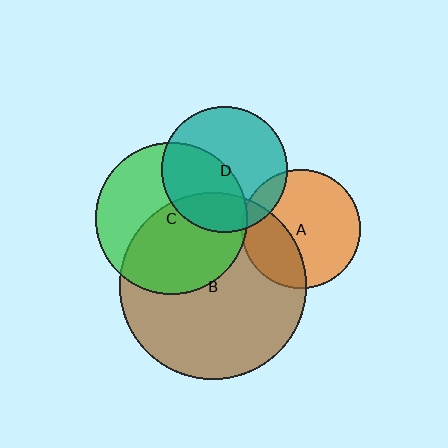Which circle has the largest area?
Circle B (brown).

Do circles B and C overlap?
Yes.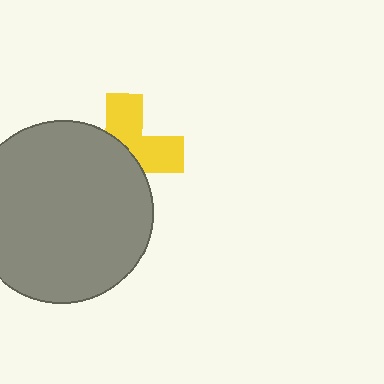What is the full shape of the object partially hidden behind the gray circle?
The partially hidden object is a yellow cross.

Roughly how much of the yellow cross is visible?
About half of it is visible (roughly 46%).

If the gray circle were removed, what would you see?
You would see the complete yellow cross.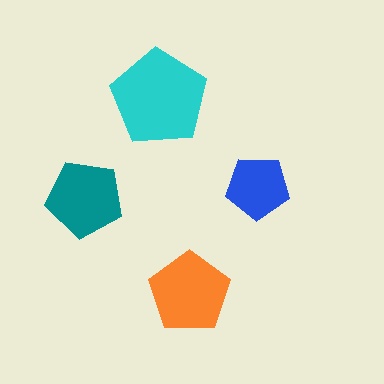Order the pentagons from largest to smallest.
the cyan one, the orange one, the teal one, the blue one.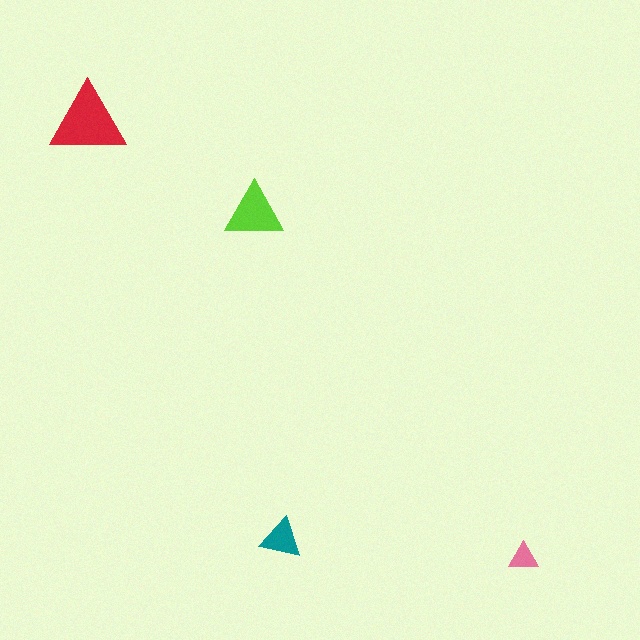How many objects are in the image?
There are 4 objects in the image.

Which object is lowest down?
The pink triangle is bottommost.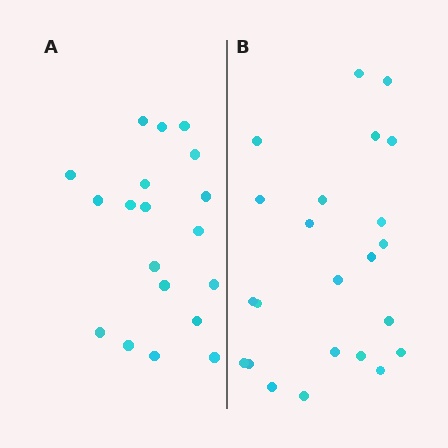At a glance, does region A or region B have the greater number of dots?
Region B (the right region) has more dots.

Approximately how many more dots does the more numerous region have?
Region B has about 4 more dots than region A.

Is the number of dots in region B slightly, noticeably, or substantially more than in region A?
Region B has only slightly more — the two regions are fairly close. The ratio is roughly 1.2 to 1.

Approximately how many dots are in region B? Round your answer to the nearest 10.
About 20 dots. (The exact count is 23, which rounds to 20.)